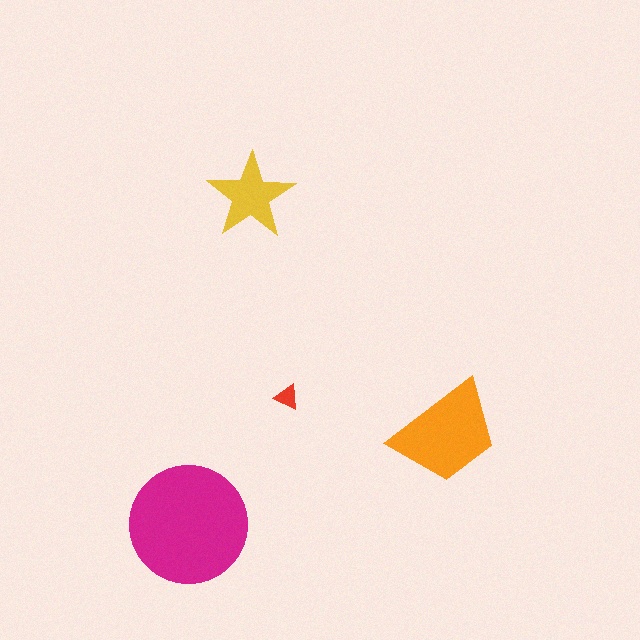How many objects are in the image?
There are 4 objects in the image.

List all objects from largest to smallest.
The magenta circle, the orange trapezoid, the yellow star, the red triangle.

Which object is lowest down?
The magenta circle is bottommost.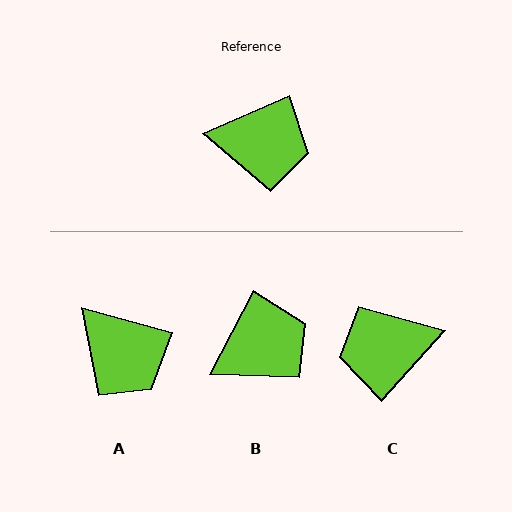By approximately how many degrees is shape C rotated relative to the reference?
Approximately 155 degrees clockwise.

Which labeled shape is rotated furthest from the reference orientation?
C, about 155 degrees away.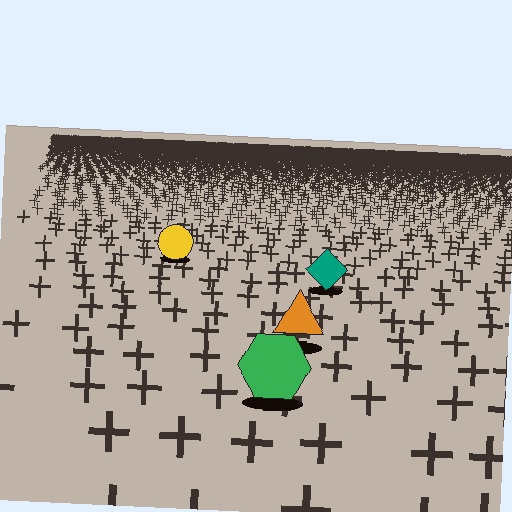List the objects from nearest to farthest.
From nearest to farthest: the green hexagon, the orange triangle, the teal diamond, the yellow circle.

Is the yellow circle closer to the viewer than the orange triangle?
No. The orange triangle is closer — you can tell from the texture gradient: the ground texture is coarser near it.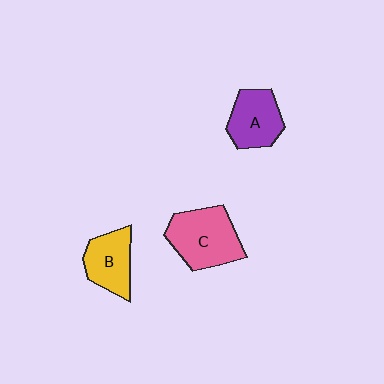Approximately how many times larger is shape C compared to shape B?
Approximately 1.4 times.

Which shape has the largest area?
Shape C (pink).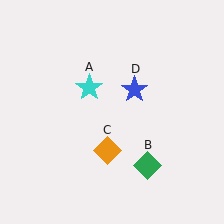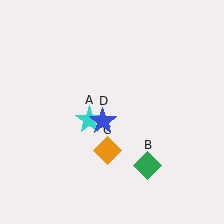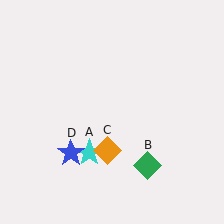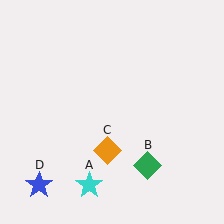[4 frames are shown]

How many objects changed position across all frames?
2 objects changed position: cyan star (object A), blue star (object D).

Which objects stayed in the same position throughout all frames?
Green diamond (object B) and orange diamond (object C) remained stationary.